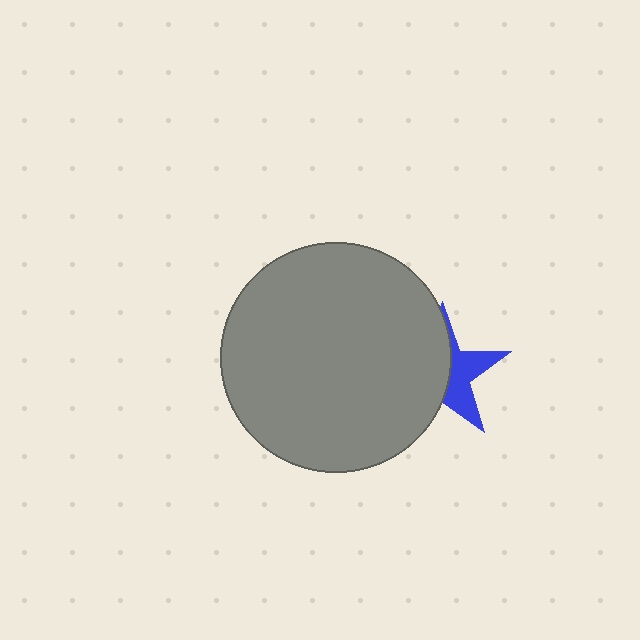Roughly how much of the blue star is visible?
A small part of it is visible (roughly 41%).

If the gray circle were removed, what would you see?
You would see the complete blue star.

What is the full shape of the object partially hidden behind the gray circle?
The partially hidden object is a blue star.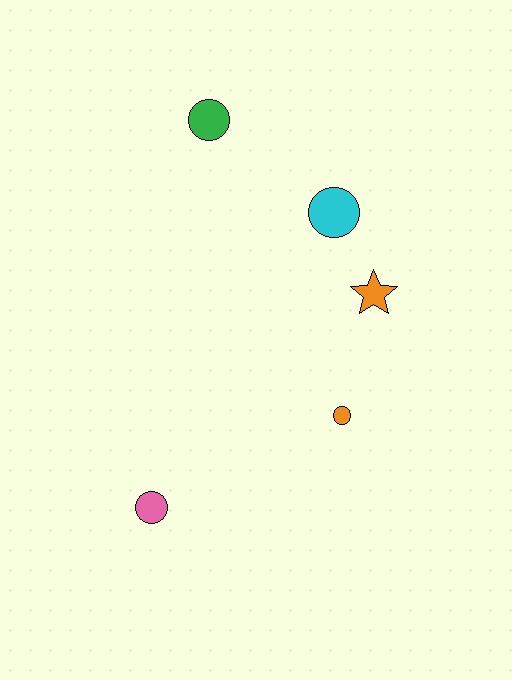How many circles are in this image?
There are 4 circles.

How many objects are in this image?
There are 5 objects.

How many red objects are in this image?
There are no red objects.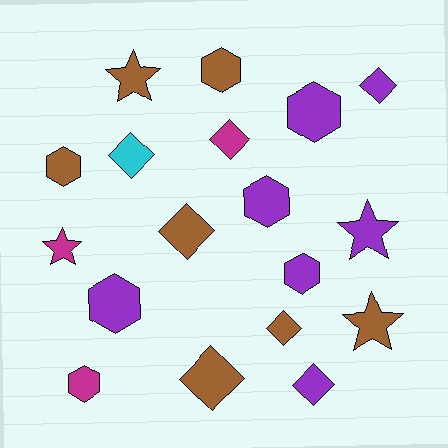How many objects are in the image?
There are 18 objects.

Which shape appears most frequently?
Hexagon, with 7 objects.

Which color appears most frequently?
Brown, with 7 objects.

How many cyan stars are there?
There are no cyan stars.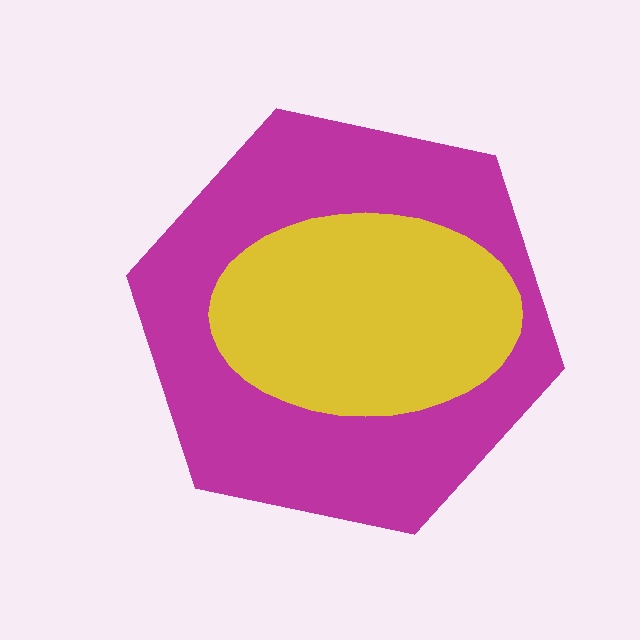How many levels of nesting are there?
2.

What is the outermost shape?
The magenta hexagon.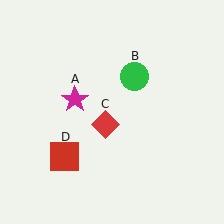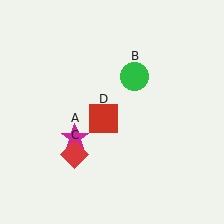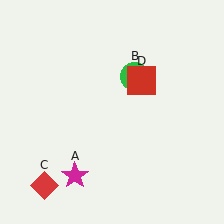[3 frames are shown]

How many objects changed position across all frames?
3 objects changed position: magenta star (object A), red diamond (object C), red square (object D).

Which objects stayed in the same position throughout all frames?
Green circle (object B) remained stationary.